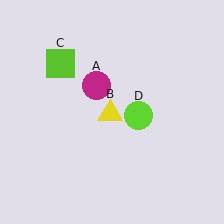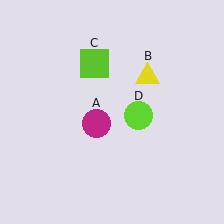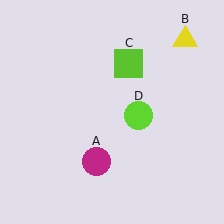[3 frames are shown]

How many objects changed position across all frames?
3 objects changed position: magenta circle (object A), yellow triangle (object B), lime square (object C).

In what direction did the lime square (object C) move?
The lime square (object C) moved right.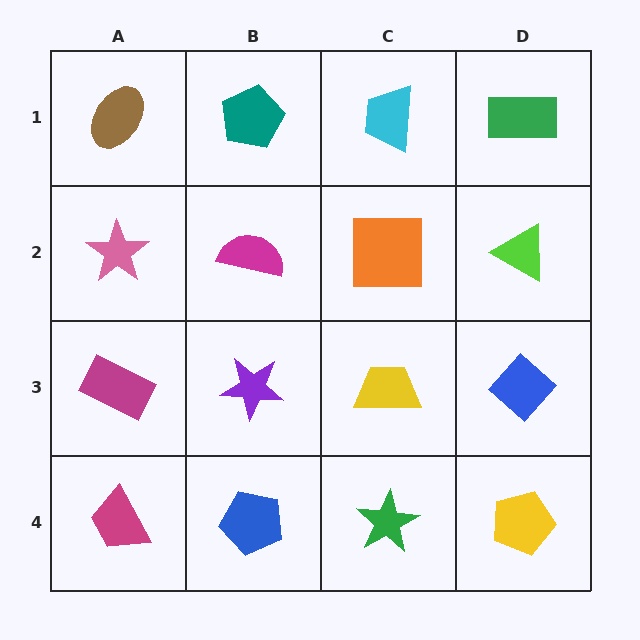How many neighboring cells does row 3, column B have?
4.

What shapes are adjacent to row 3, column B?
A magenta semicircle (row 2, column B), a blue pentagon (row 4, column B), a magenta rectangle (row 3, column A), a yellow trapezoid (row 3, column C).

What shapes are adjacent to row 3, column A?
A pink star (row 2, column A), a magenta trapezoid (row 4, column A), a purple star (row 3, column B).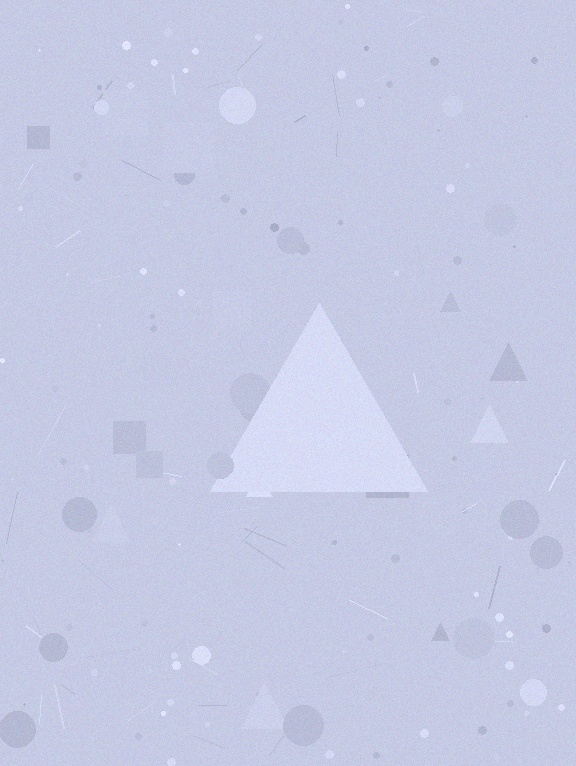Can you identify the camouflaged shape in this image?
The camouflaged shape is a triangle.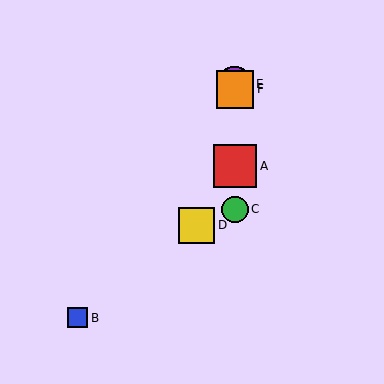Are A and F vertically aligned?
Yes, both are at x≈235.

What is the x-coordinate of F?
Object F is at x≈235.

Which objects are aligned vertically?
Objects A, C, E, F are aligned vertically.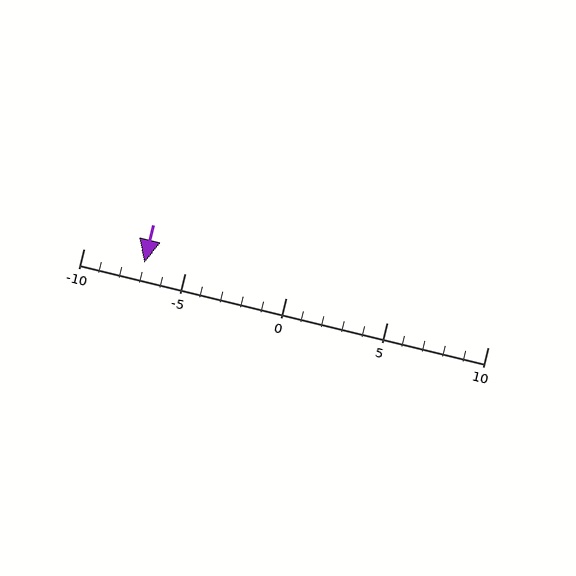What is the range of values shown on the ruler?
The ruler shows values from -10 to 10.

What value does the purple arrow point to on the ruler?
The purple arrow points to approximately -7.